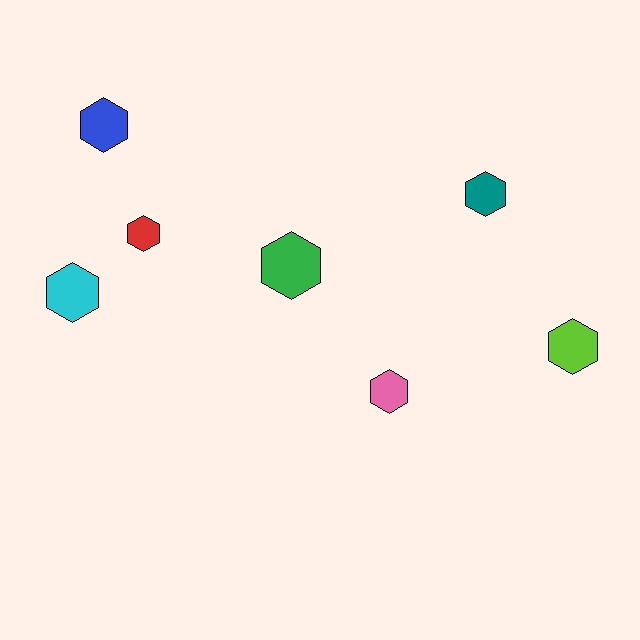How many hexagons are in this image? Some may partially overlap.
There are 7 hexagons.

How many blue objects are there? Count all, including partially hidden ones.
There is 1 blue object.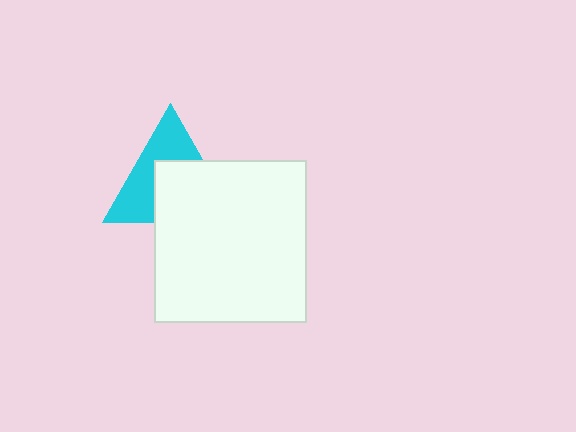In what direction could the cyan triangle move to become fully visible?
The cyan triangle could move up. That would shift it out from behind the white rectangle entirely.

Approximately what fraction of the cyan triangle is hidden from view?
Roughly 52% of the cyan triangle is hidden behind the white rectangle.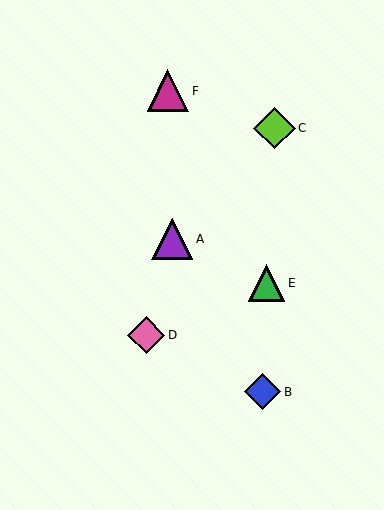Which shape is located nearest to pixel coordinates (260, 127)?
The lime diamond (labeled C) at (275, 128) is nearest to that location.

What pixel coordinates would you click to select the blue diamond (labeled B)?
Click at (263, 392) to select the blue diamond B.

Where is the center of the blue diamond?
The center of the blue diamond is at (263, 392).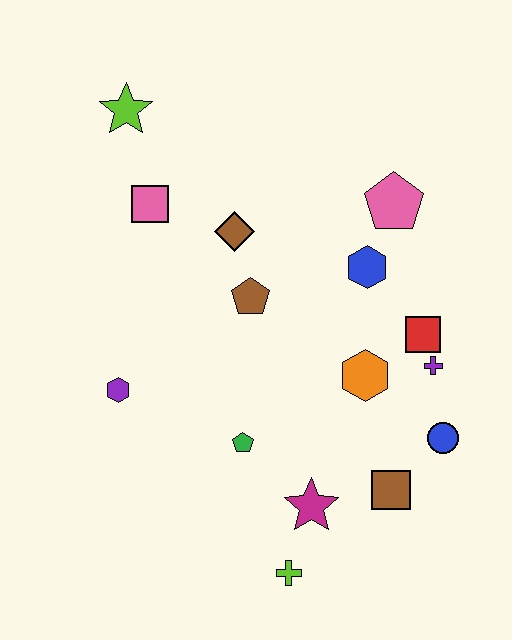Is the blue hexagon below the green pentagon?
No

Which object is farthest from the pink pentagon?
The lime cross is farthest from the pink pentagon.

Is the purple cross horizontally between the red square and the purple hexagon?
No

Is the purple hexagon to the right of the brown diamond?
No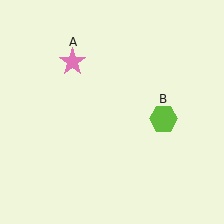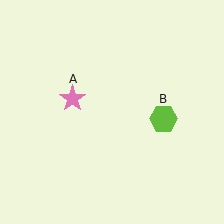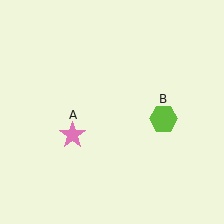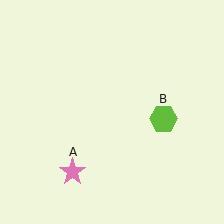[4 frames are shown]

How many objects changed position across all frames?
1 object changed position: pink star (object A).